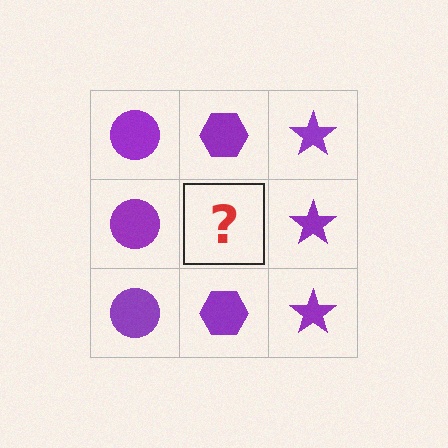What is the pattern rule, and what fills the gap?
The rule is that each column has a consistent shape. The gap should be filled with a purple hexagon.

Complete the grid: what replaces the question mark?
The question mark should be replaced with a purple hexagon.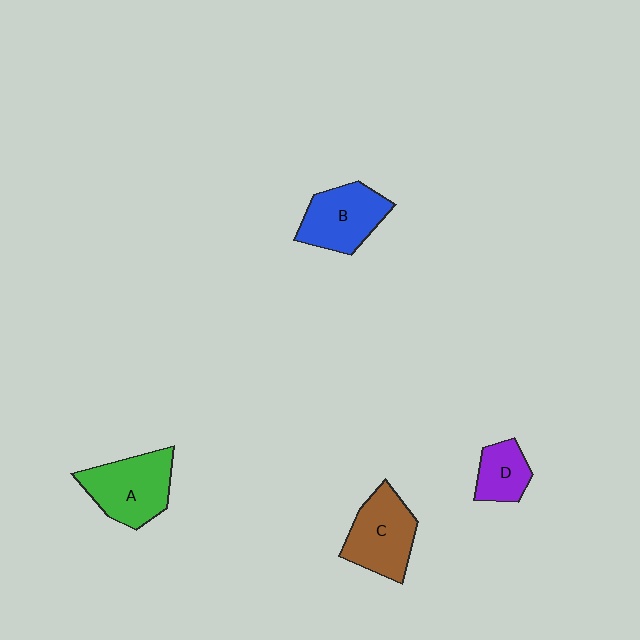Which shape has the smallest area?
Shape D (purple).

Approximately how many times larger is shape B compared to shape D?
Approximately 1.7 times.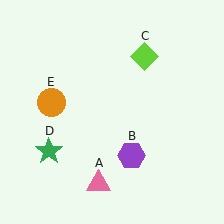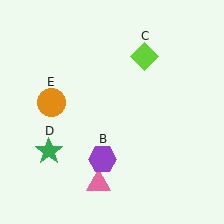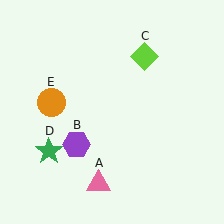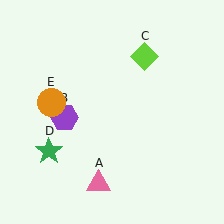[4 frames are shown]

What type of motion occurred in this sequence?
The purple hexagon (object B) rotated clockwise around the center of the scene.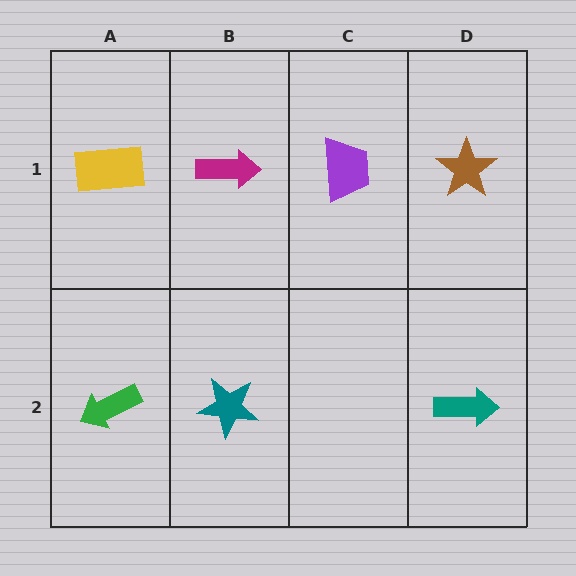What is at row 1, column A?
A yellow rectangle.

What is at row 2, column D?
A teal arrow.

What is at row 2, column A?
A green arrow.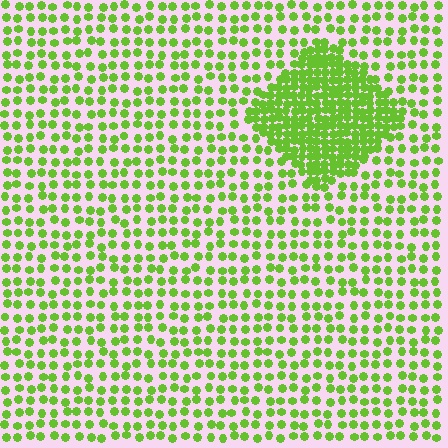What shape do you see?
I see a diamond.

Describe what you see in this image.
The image contains small lime elements arranged at two different densities. A diamond-shaped region is visible where the elements are more densely packed than the surrounding area.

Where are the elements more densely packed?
The elements are more densely packed inside the diamond boundary.